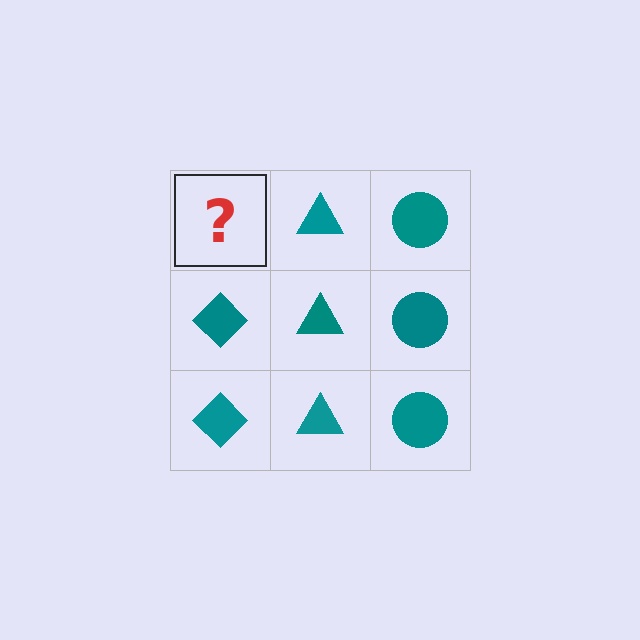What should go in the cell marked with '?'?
The missing cell should contain a teal diamond.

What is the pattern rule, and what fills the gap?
The rule is that each column has a consistent shape. The gap should be filled with a teal diamond.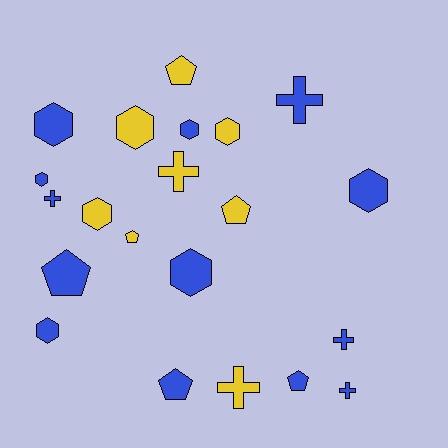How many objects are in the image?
There are 21 objects.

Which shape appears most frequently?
Hexagon, with 9 objects.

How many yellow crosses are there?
There are 2 yellow crosses.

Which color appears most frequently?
Blue, with 13 objects.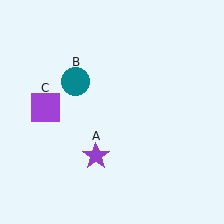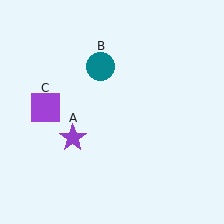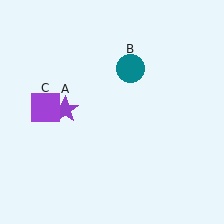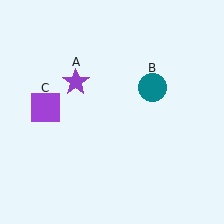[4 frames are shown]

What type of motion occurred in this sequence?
The purple star (object A), teal circle (object B) rotated clockwise around the center of the scene.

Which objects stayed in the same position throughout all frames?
Purple square (object C) remained stationary.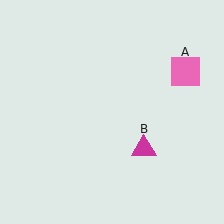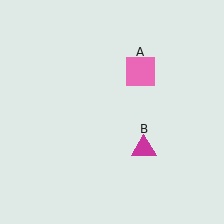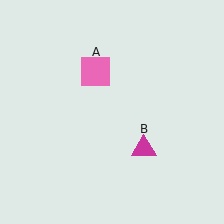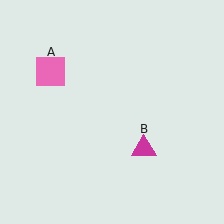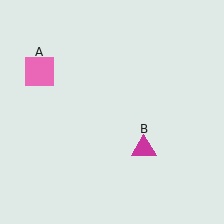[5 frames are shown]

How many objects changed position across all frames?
1 object changed position: pink square (object A).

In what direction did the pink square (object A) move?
The pink square (object A) moved left.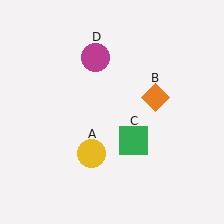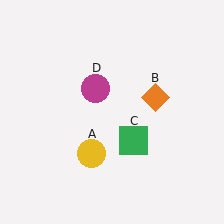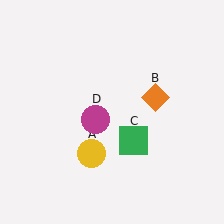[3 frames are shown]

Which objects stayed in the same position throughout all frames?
Yellow circle (object A) and orange diamond (object B) and green square (object C) remained stationary.